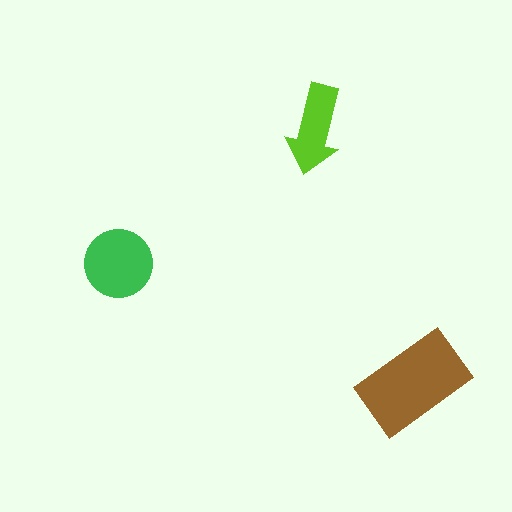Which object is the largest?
The brown rectangle.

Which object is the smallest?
The lime arrow.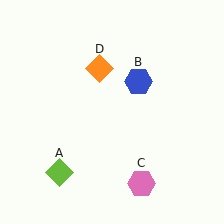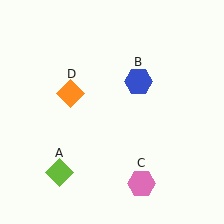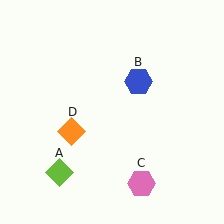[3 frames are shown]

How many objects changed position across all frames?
1 object changed position: orange diamond (object D).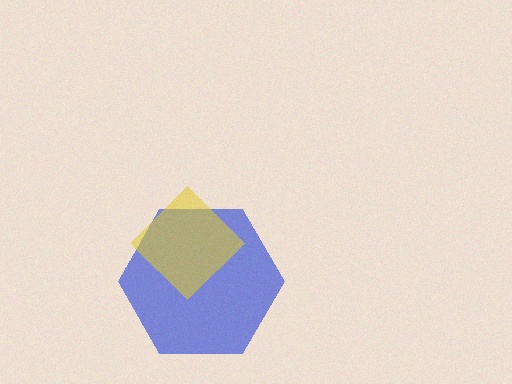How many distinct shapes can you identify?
There are 2 distinct shapes: a blue hexagon, a yellow diamond.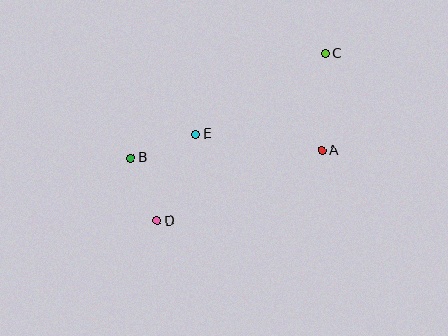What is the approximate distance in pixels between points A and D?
The distance between A and D is approximately 179 pixels.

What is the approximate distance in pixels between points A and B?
The distance between A and B is approximately 192 pixels.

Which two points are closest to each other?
Points B and D are closest to each other.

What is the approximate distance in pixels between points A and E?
The distance between A and E is approximately 127 pixels.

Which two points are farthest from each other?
Points C and D are farthest from each other.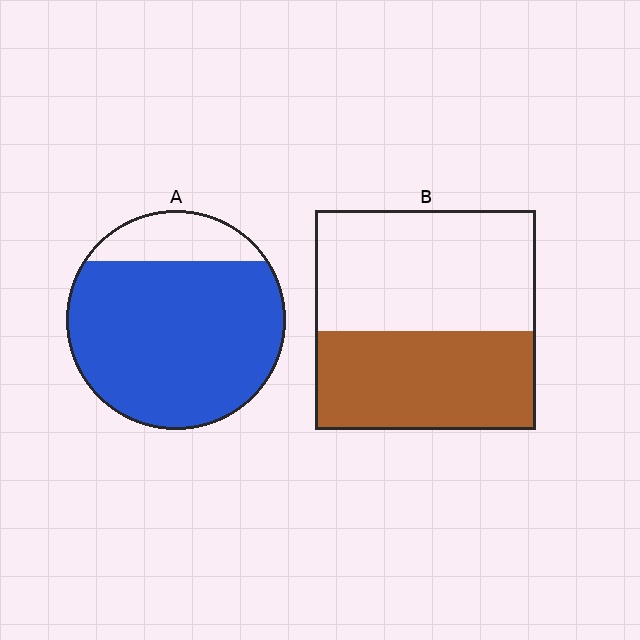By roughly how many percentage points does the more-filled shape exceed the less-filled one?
By roughly 35 percentage points (A over B).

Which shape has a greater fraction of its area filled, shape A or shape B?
Shape A.